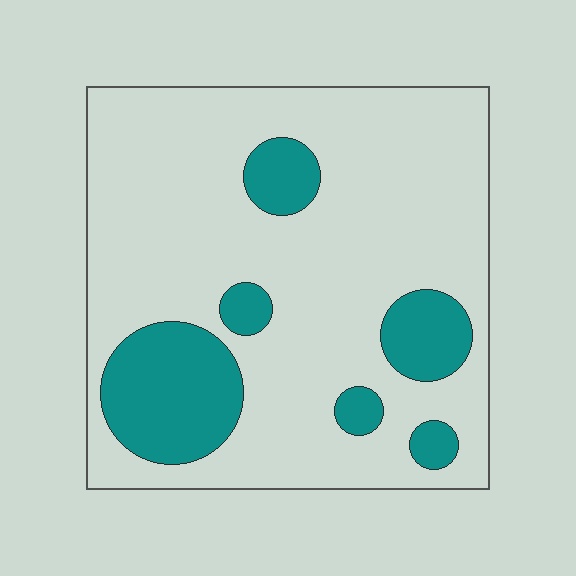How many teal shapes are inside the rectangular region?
6.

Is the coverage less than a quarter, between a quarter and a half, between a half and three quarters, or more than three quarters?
Less than a quarter.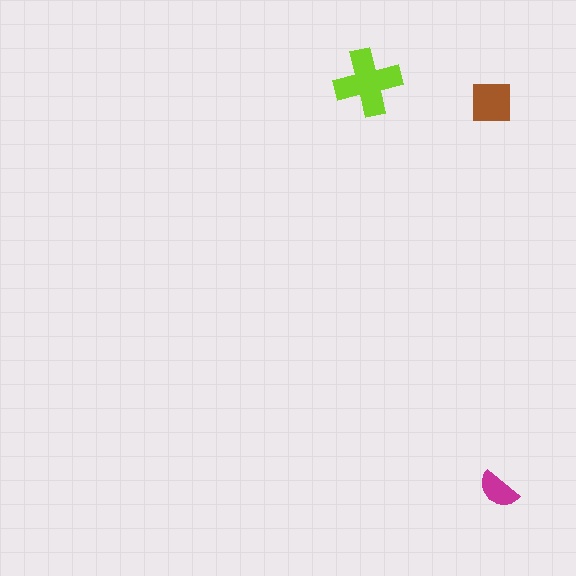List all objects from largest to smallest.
The lime cross, the brown square, the magenta semicircle.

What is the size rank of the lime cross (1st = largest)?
1st.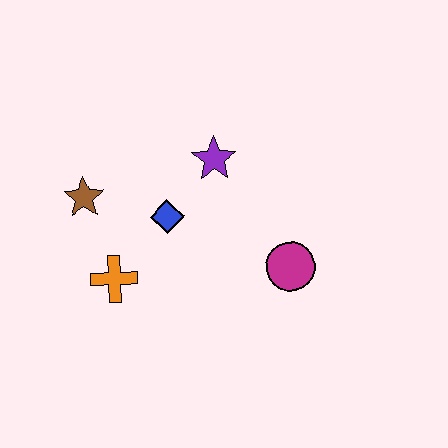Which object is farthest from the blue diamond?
The magenta circle is farthest from the blue diamond.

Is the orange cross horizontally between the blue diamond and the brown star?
Yes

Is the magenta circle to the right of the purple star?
Yes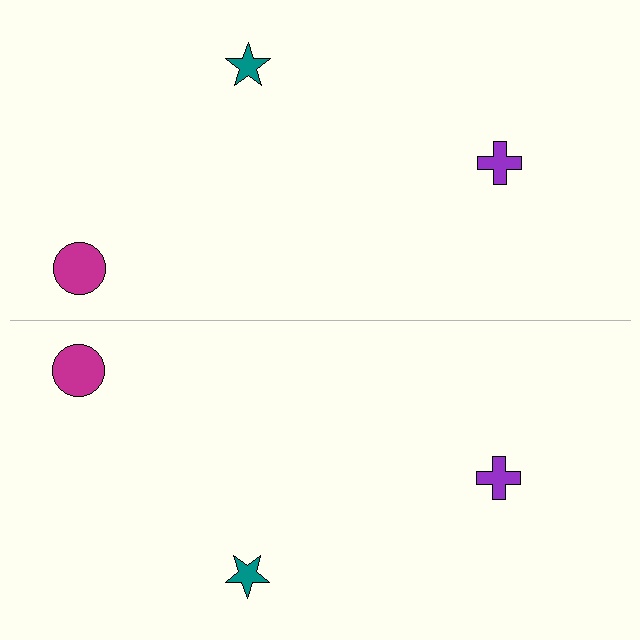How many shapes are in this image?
There are 6 shapes in this image.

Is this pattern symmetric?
Yes, this pattern has bilateral (reflection) symmetry.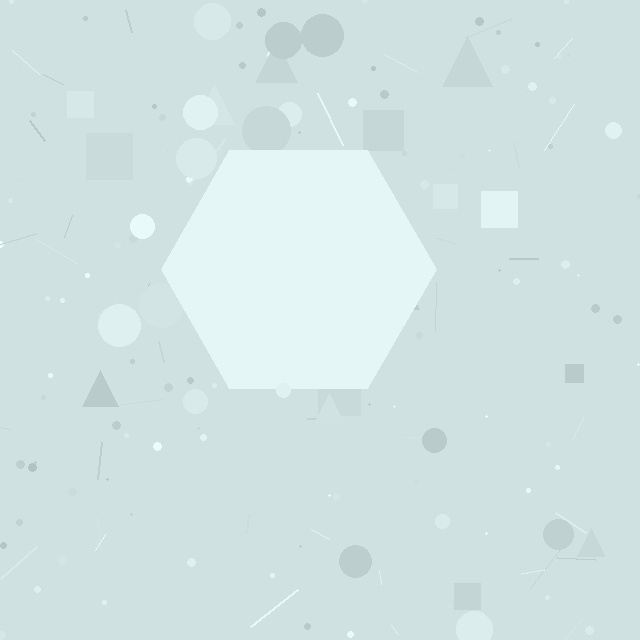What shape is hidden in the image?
A hexagon is hidden in the image.